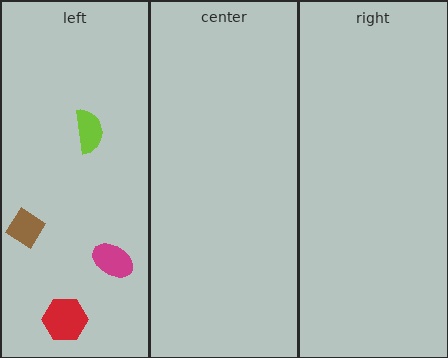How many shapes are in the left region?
4.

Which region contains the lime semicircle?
The left region.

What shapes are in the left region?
The magenta ellipse, the lime semicircle, the red hexagon, the brown diamond.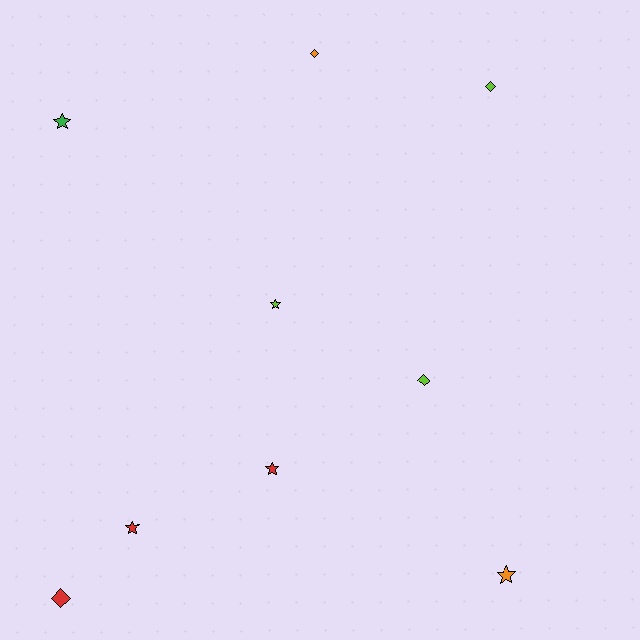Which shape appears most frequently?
Star, with 5 objects.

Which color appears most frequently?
Red, with 3 objects.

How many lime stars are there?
There is 1 lime star.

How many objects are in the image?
There are 9 objects.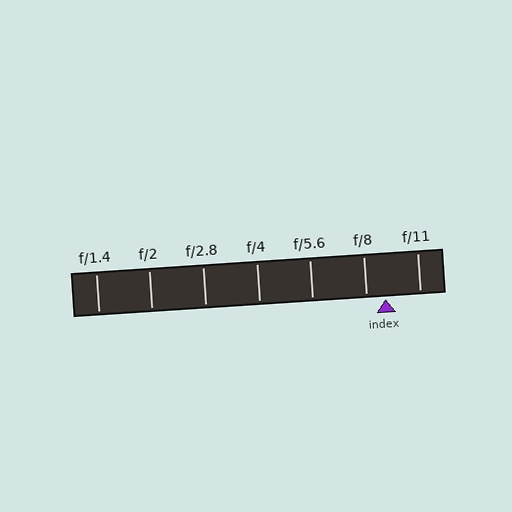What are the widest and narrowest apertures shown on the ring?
The widest aperture shown is f/1.4 and the narrowest is f/11.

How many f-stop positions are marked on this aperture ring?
There are 7 f-stop positions marked.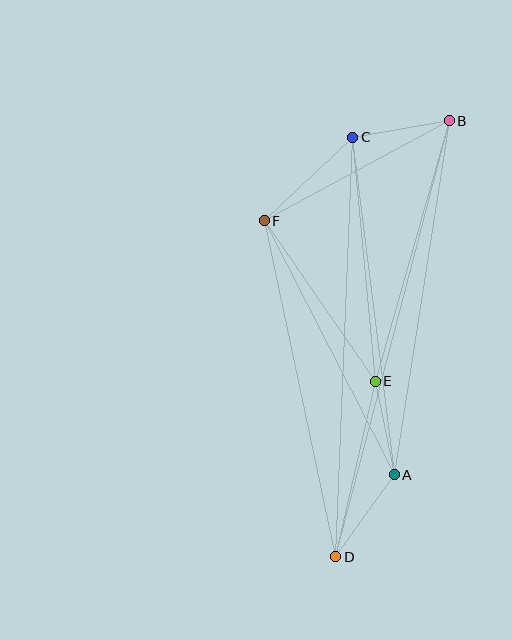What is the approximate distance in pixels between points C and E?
The distance between C and E is approximately 245 pixels.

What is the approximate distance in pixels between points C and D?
The distance between C and D is approximately 420 pixels.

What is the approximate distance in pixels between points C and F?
The distance between C and F is approximately 122 pixels.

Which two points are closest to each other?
Points A and E are closest to each other.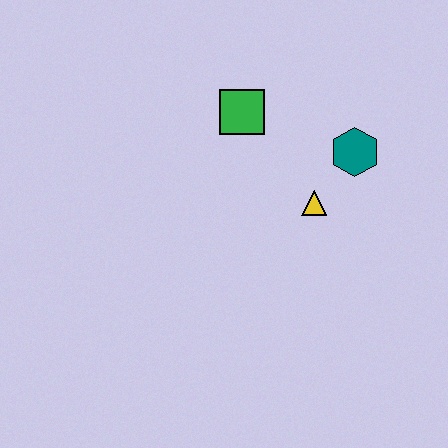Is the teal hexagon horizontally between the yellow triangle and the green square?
No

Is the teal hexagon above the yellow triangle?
Yes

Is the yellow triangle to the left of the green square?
No